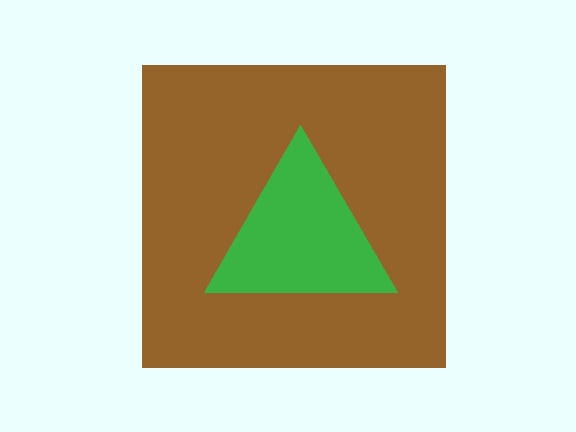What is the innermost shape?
The green triangle.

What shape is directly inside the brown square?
The green triangle.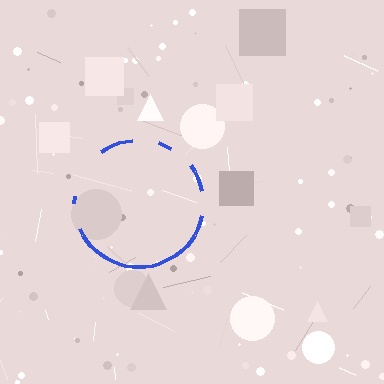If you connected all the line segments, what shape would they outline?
They would outline a circle.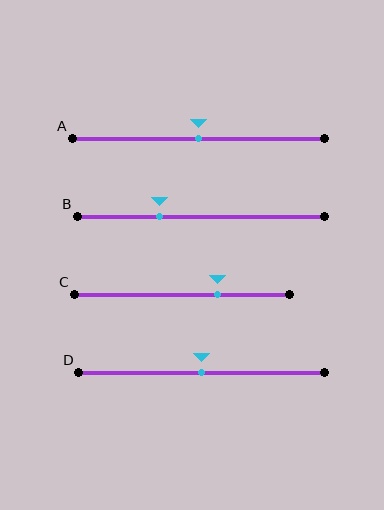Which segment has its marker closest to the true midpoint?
Segment A has its marker closest to the true midpoint.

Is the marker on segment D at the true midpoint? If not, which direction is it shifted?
Yes, the marker on segment D is at the true midpoint.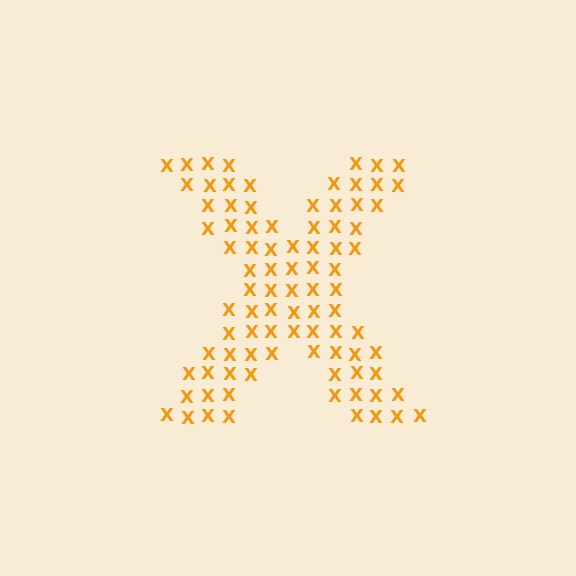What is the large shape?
The large shape is the letter X.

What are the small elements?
The small elements are letter X's.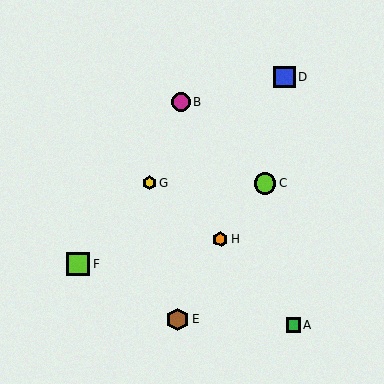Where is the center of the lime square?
The center of the lime square is at (78, 264).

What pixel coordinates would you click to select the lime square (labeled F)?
Click at (78, 264) to select the lime square F.